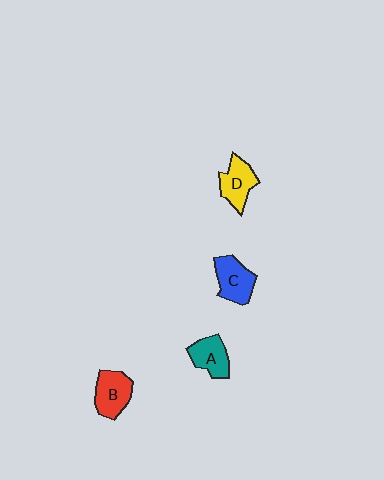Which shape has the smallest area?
Shape A (teal).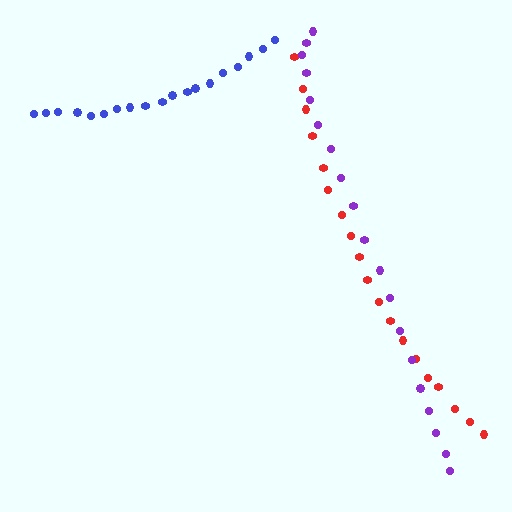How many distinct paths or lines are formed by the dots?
There are 3 distinct paths.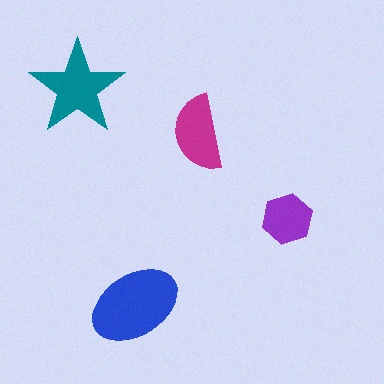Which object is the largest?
The blue ellipse.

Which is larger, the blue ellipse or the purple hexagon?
The blue ellipse.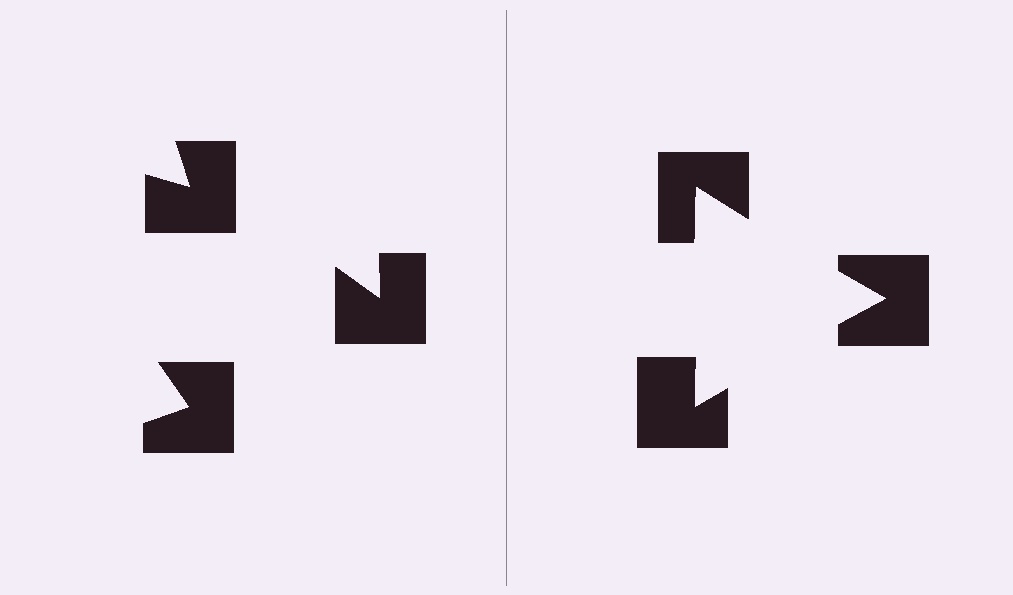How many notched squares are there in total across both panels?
6 — 3 on each side.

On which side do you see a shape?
An illusory triangle appears on the right side. On the left side the wedge cuts are rotated, so no coherent shape forms.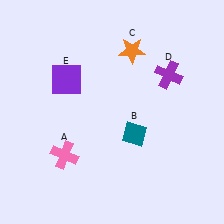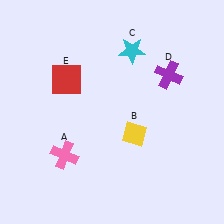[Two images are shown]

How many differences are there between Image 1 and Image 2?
There are 3 differences between the two images.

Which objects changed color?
B changed from teal to yellow. C changed from orange to cyan. E changed from purple to red.